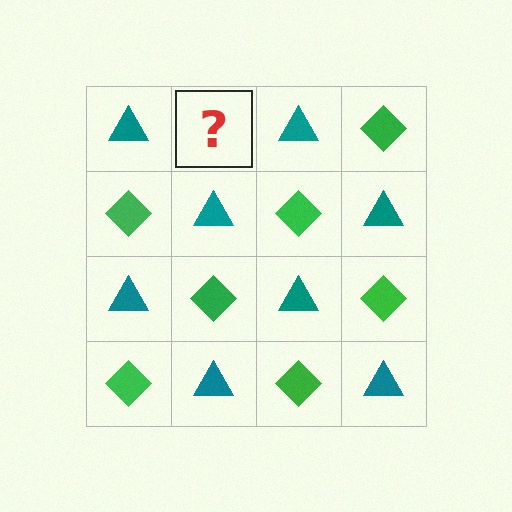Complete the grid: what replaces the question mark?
The question mark should be replaced with a green diamond.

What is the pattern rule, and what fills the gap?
The rule is that it alternates teal triangle and green diamond in a checkerboard pattern. The gap should be filled with a green diamond.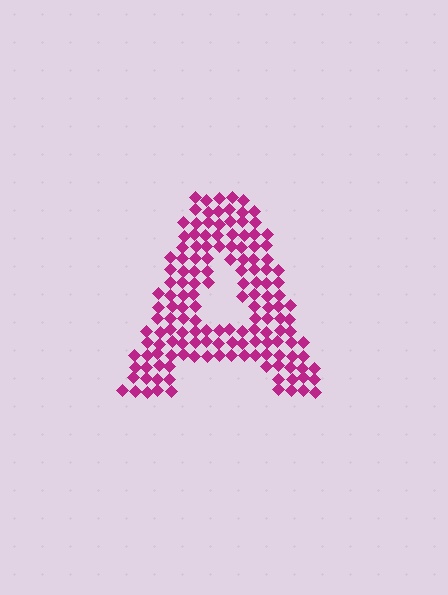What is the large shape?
The large shape is the letter A.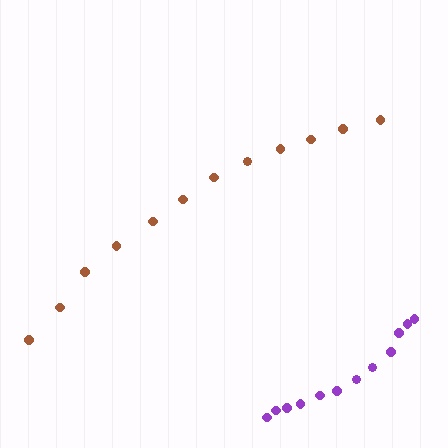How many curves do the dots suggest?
There are 2 distinct paths.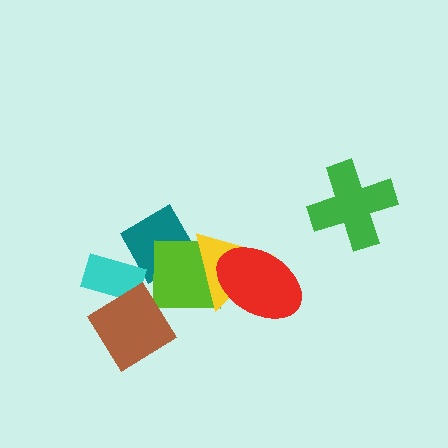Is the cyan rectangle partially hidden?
Yes, it is partially covered by another shape.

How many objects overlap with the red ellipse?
2 objects overlap with the red ellipse.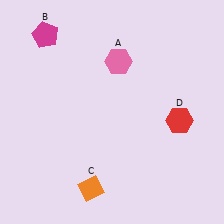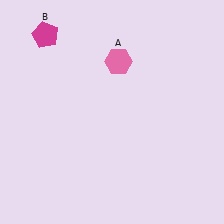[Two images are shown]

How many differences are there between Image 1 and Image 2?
There are 2 differences between the two images.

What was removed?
The red hexagon (D), the orange diamond (C) were removed in Image 2.